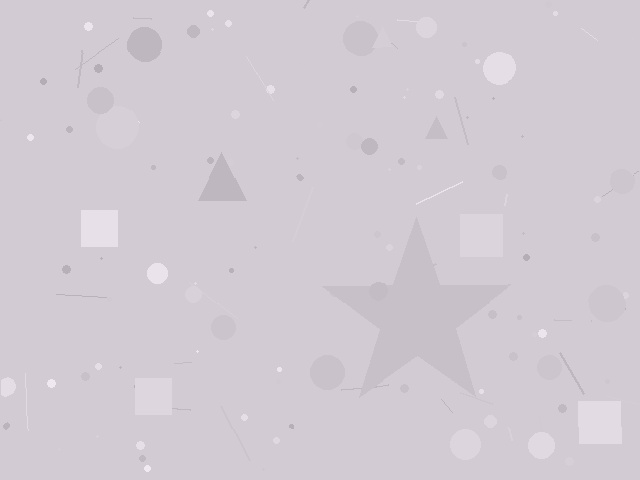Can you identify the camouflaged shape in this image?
The camouflaged shape is a star.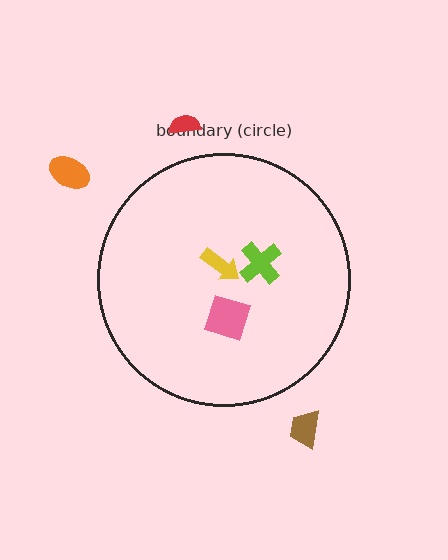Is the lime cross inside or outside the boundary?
Inside.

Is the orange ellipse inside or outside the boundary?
Outside.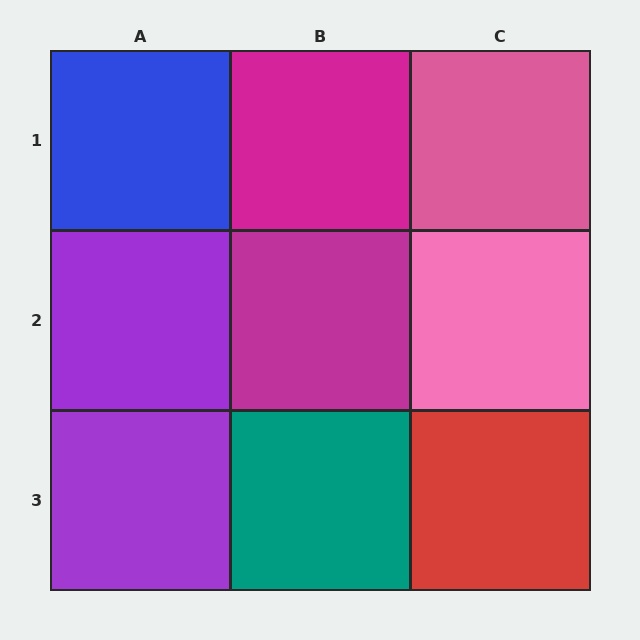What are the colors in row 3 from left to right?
Purple, teal, red.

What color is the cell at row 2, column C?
Pink.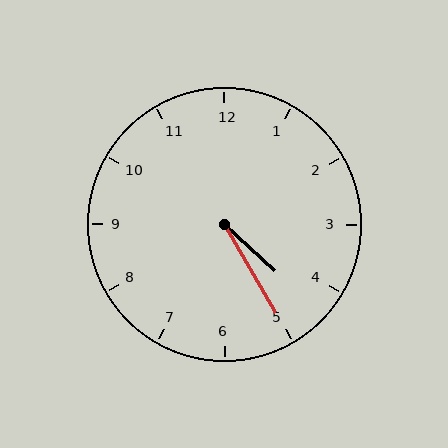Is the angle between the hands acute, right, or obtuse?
It is acute.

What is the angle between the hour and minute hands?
Approximately 18 degrees.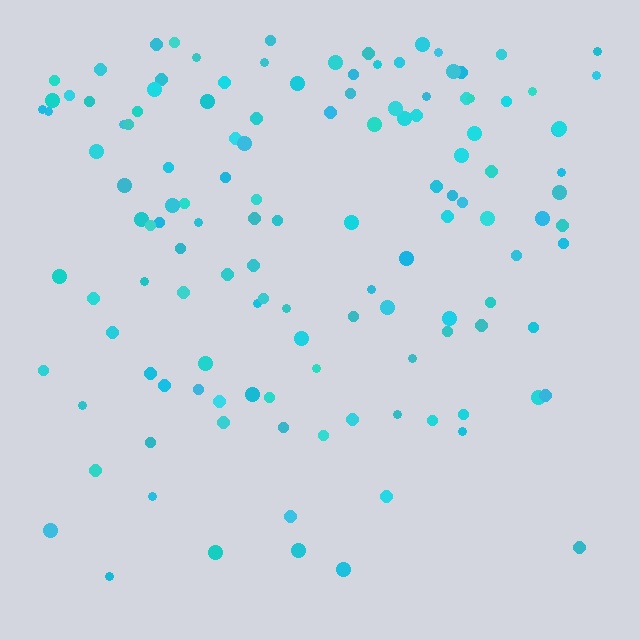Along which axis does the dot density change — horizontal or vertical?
Vertical.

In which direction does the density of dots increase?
From bottom to top, with the top side densest.